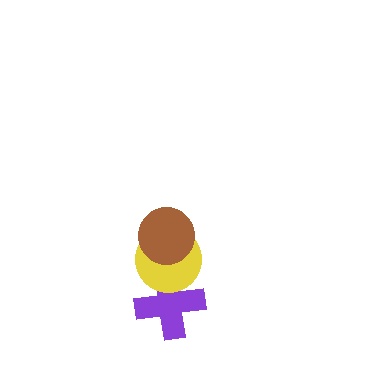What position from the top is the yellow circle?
The yellow circle is 2nd from the top.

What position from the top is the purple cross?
The purple cross is 3rd from the top.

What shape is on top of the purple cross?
The yellow circle is on top of the purple cross.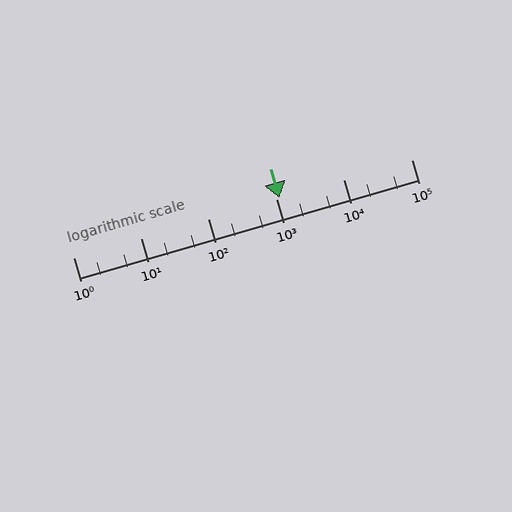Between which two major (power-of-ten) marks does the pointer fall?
The pointer is between 1000 and 10000.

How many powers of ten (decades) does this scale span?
The scale spans 5 decades, from 1 to 100000.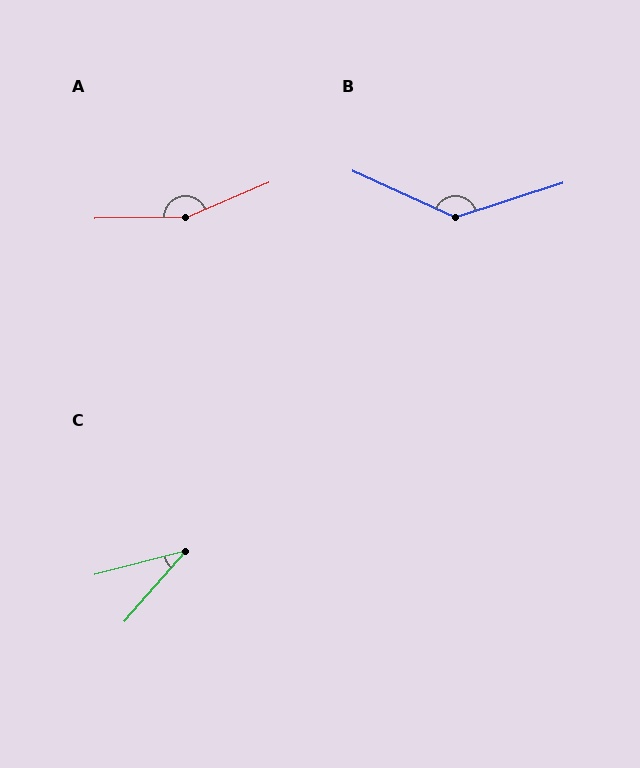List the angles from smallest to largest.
C (34°), B (138°), A (158°).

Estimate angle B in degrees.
Approximately 138 degrees.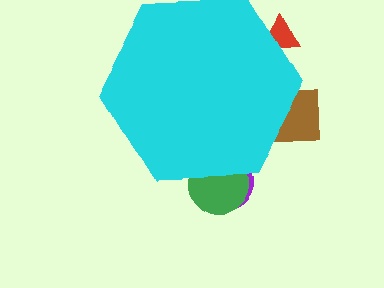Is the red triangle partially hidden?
Yes, the red triangle is partially hidden behind the cyan hexagon.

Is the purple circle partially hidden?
Yes, the purple circle is partially hidden behind the cyan hexagon.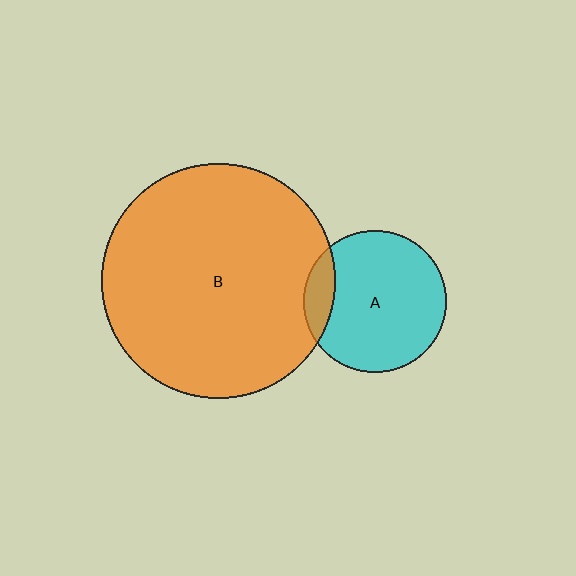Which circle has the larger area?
Circle B (orange).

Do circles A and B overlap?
Yes.